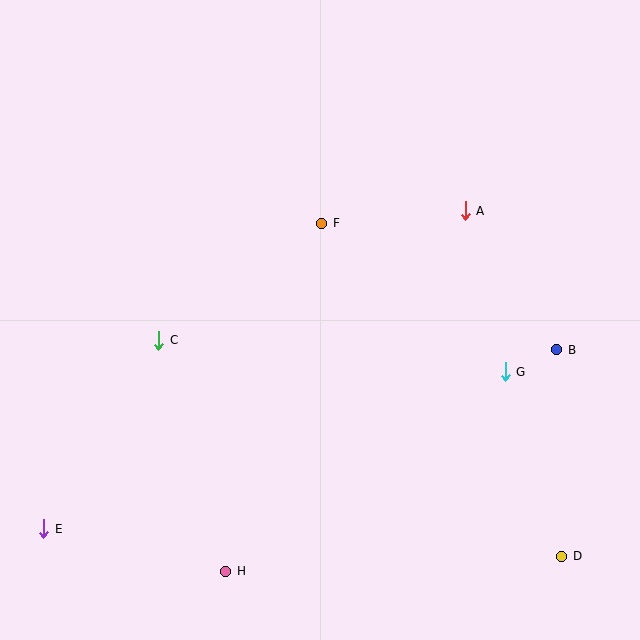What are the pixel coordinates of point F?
Point F is at (322, 223).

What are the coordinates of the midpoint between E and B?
The midpoint between E and B is at (300, 439).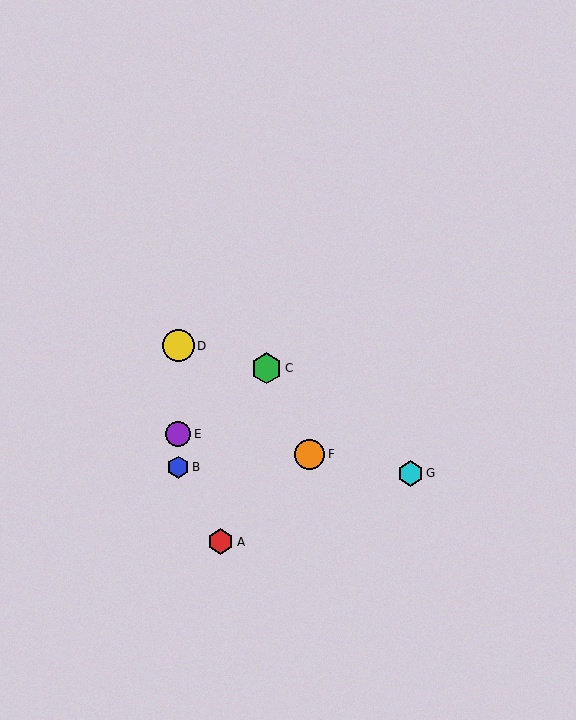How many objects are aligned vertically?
3 objects (B, D, E) are aligned vertically.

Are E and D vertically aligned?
Yes, both are at x≈178.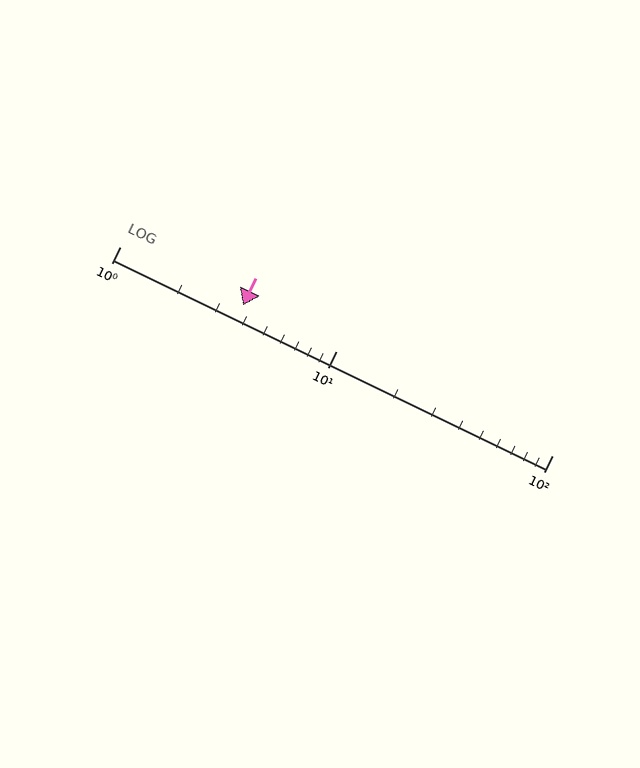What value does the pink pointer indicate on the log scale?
The pointer indicates approximately 3.7.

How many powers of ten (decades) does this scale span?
The scale spans 2 decades, from 1 to 100.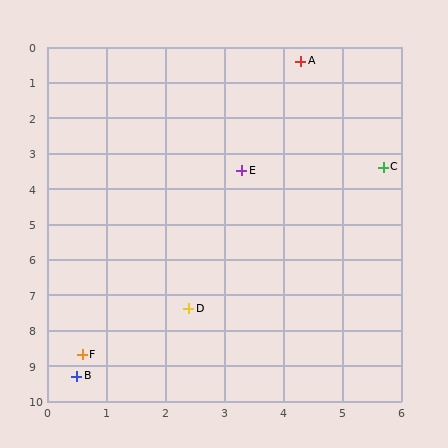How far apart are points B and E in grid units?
Points B and E are about 6.4 grid units apart.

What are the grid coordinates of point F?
Point F is at approximately (0.6, 8.7).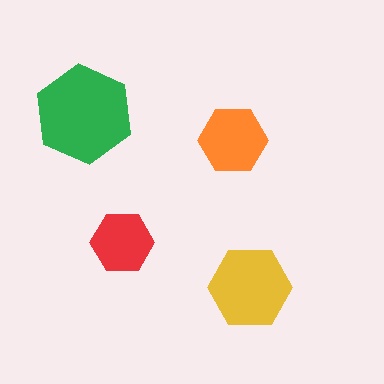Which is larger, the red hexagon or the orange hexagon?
The orange one.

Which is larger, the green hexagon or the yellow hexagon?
The green one.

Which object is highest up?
The green hexagon is topmost.